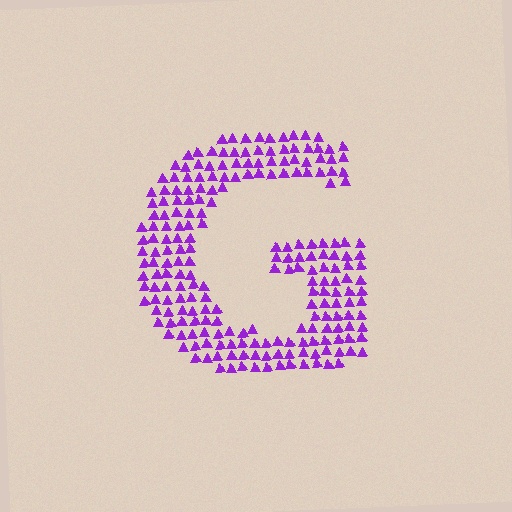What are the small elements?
The small elements are triangles.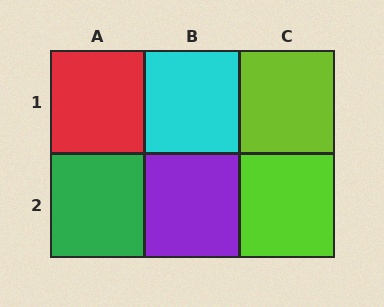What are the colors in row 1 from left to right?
Red, cyan, lime.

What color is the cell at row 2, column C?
Lime.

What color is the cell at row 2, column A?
Green.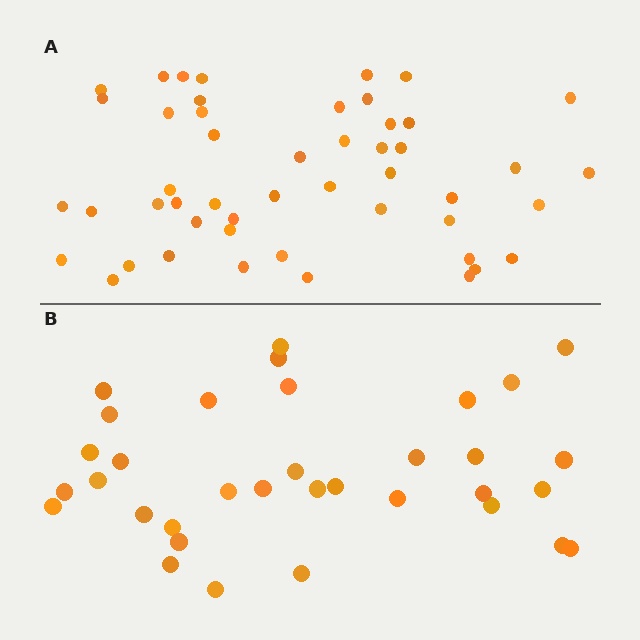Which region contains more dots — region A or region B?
Region A (the top region) has more dots.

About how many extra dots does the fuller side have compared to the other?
Region A has approximately 15 more dots than region B.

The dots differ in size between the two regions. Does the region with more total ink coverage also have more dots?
No. Region B has more total ink coverage because its dots are larger, but region A actually contains more individual dots. Total area can be misleading — the number of items is what matters here.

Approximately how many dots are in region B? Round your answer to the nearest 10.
About 30 dots. (The exact count is 34, which rounds to 30.)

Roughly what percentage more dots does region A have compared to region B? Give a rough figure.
About 45% more.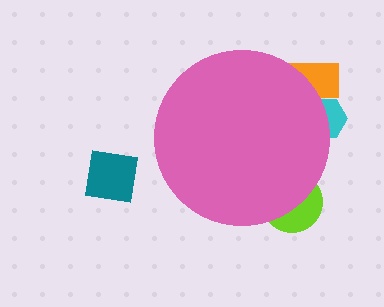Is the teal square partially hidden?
No, the teal square is fully visible.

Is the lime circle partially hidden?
Yes, the lime circle is partially hidden behind the pink circle.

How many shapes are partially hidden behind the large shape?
3 shapes are partially hidden.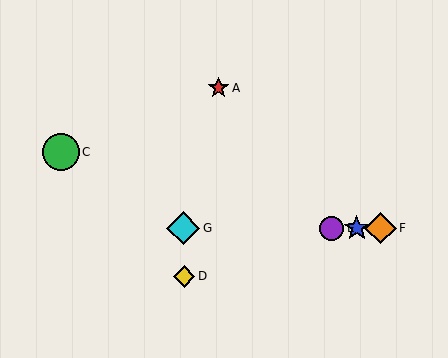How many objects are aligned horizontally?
4 objects (B, E, F, G) are aligned horizontally.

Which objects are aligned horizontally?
Objects B, E, F, G are aligned horizontally.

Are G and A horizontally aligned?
No, G is at y≈228 and A is at y≈88.